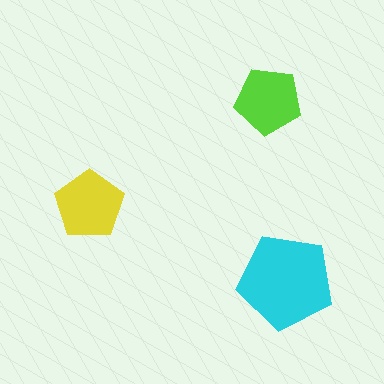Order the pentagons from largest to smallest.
the cyan one, the yellow one, the lime one.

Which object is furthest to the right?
The cyan pentagon is rightmost.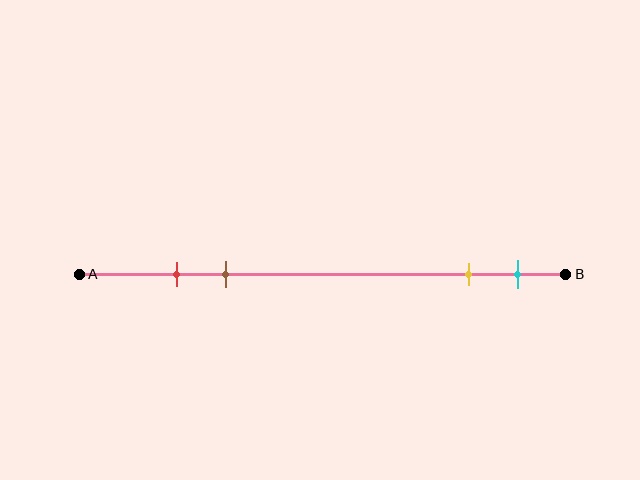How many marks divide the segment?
There are 4 marks dividing the segment.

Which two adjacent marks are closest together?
The red and brown marks are the closest adjacent pair.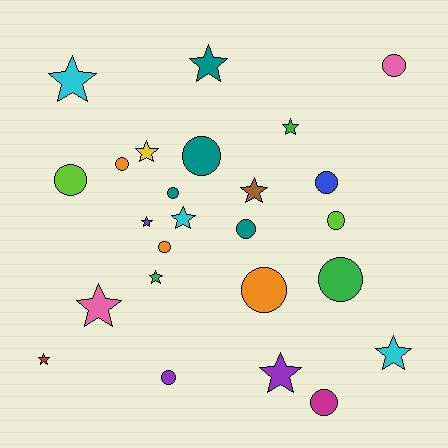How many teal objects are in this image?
There are 4 teal objects.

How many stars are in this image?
There are 12 stars.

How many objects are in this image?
There are 25 objects.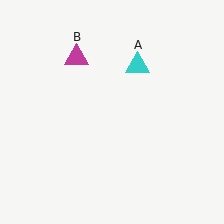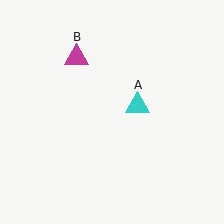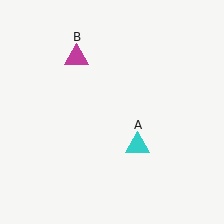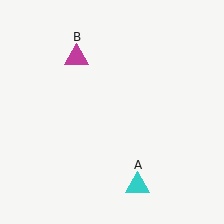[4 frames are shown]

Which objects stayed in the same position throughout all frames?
Magenta triangle (object B) remained stationary.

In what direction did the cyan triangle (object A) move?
The cyan triangle (object A) moved down.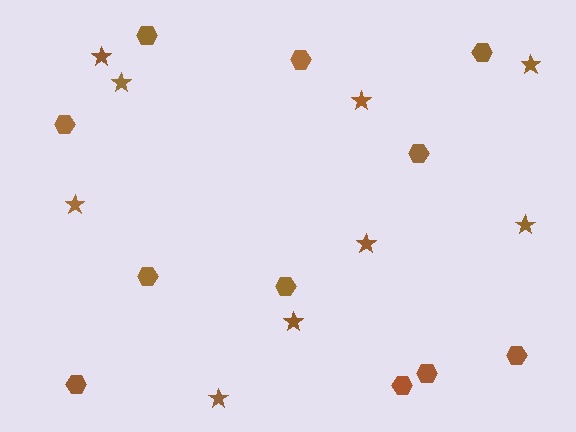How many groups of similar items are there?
There are 2 groups: one group of hexagons (11) and one group of stars (9).